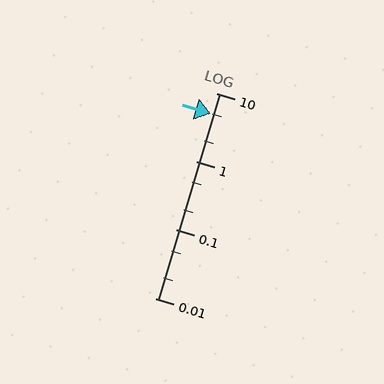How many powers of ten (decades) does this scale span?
The scale spans 3 decades, from 0.01 to 10.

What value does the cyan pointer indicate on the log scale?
The pointer indicates approximately 5.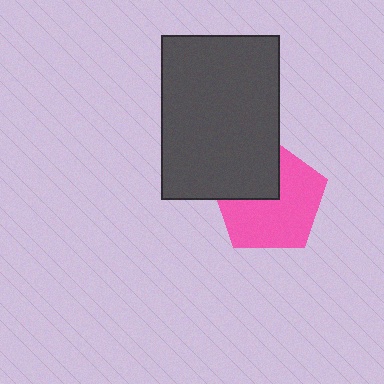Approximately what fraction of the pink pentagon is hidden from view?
Roughly 34% of the pink pentagon is hidden behind the dark gray rectangle.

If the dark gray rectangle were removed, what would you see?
You would see the complete pink pentagon.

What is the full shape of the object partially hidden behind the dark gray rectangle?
The partially hidden object is a pink pentagon.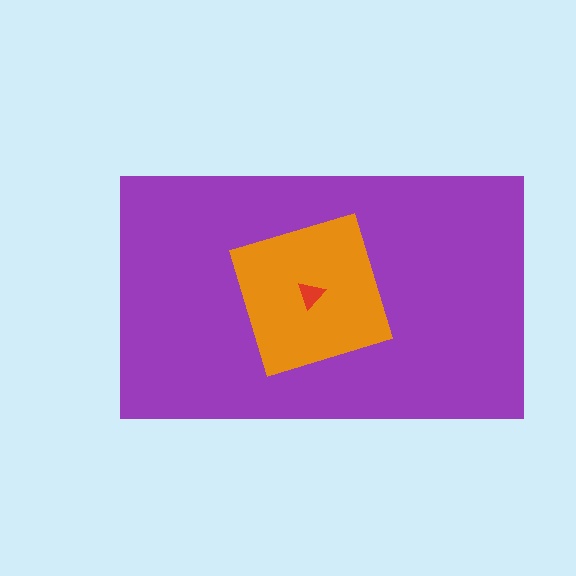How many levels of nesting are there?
3.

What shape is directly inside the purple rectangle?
The orange square.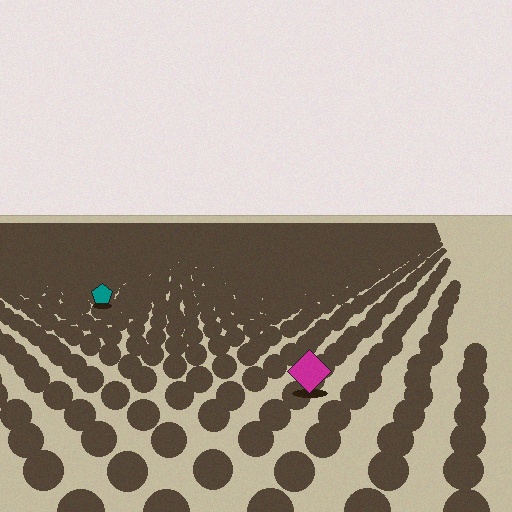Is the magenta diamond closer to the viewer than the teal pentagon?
Yes. The magenta diamond is closer — you can tell from the texture gradient: the ground texture is coarser near it.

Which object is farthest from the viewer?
The teal pentagon is farthest from the viewer. It appears smaller and the ground texture around it is denser.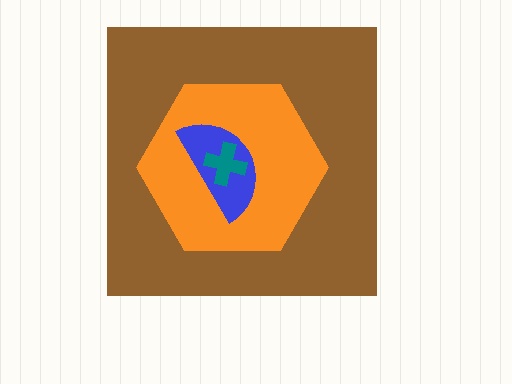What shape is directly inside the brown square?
The orange hexagon.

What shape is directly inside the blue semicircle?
The teal cross.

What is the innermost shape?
The teal cross.